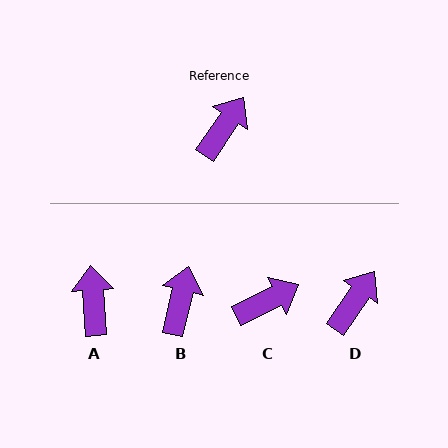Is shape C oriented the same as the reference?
No, it is off by about 29 degrees.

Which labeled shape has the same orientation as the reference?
D.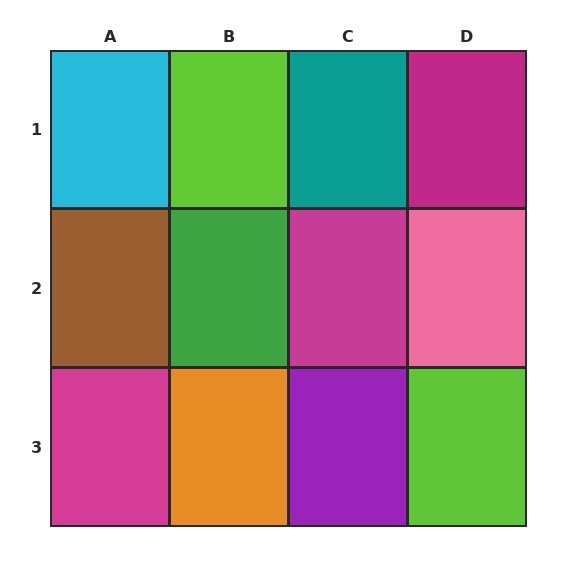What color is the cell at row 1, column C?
Teal.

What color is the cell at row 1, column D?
Magenta.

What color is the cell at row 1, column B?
Lime.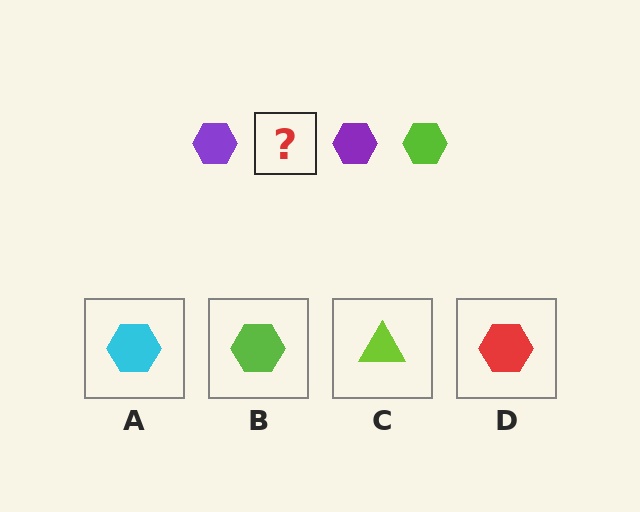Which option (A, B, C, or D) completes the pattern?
B.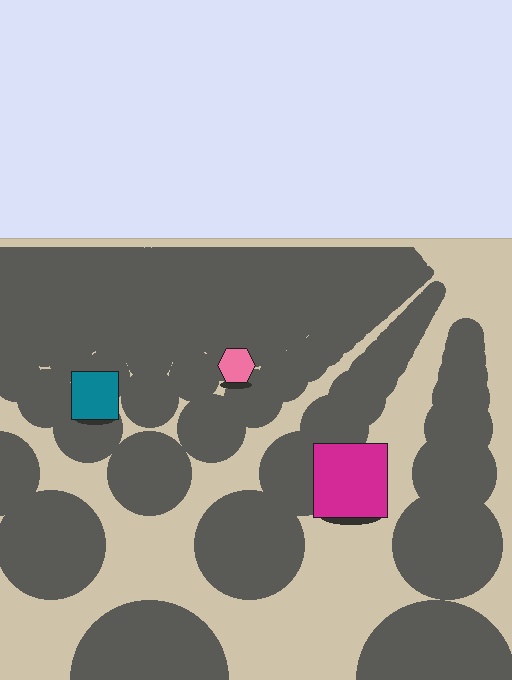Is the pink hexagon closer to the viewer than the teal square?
No. The teal square is closer — you can tell from the texture gradient: the ground texture is coarser near it.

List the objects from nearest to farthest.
From nearest to farthest: the magenta square, the teal square, the pink hexagon.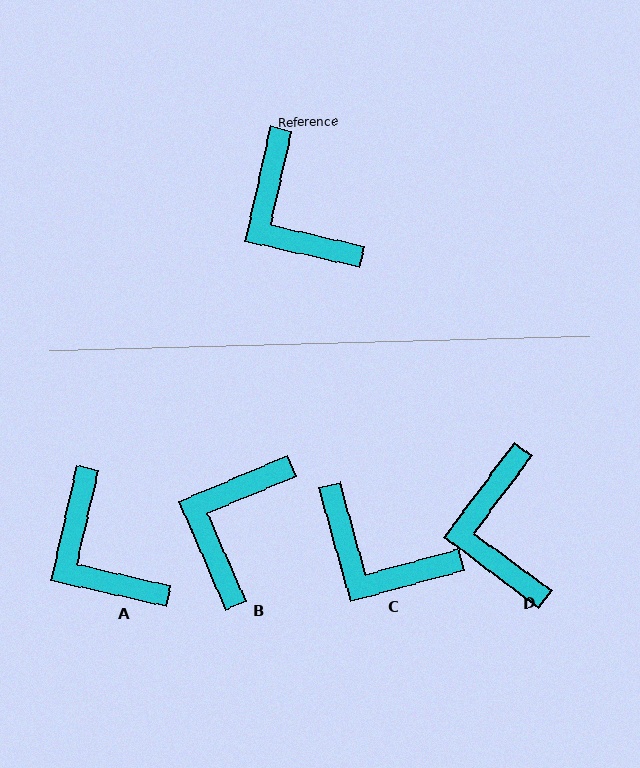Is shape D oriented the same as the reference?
No, it is off by about 24 degrees.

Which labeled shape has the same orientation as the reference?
A.